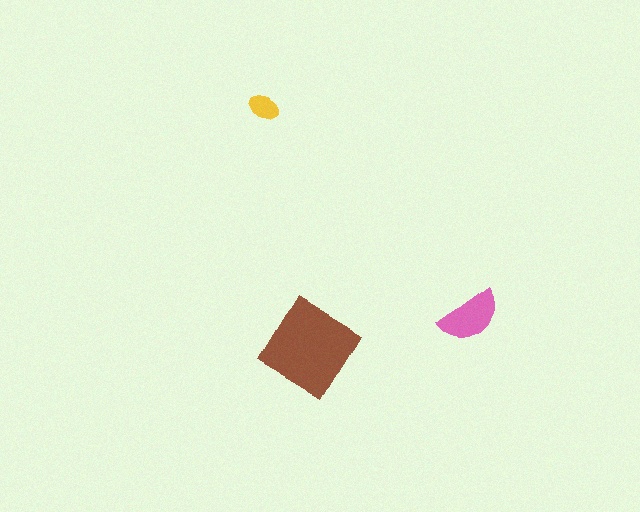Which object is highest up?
The yellow ellipse is topmost.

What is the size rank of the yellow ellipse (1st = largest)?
3rd.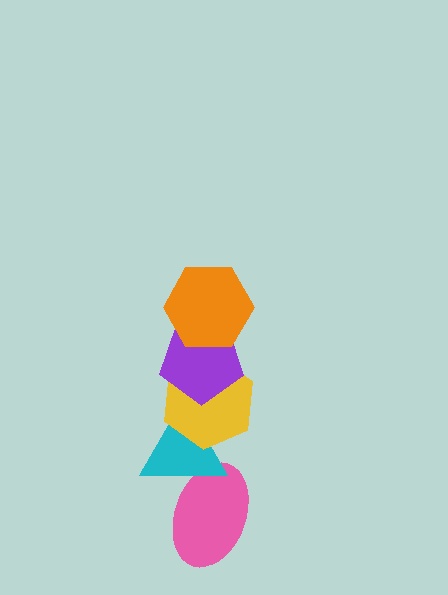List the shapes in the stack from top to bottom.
From top to bottom: the orange hexagon, the purple pentagon, the yellow hexagon, the cyan triangle, the pink ellipse.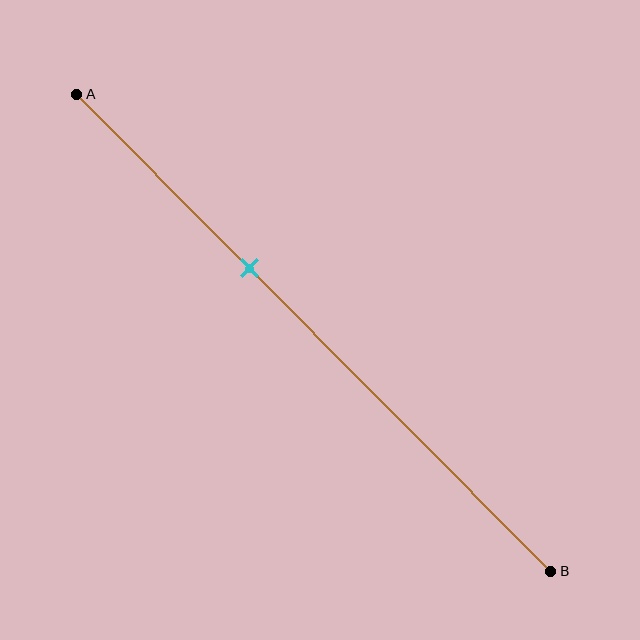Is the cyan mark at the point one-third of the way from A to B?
No, the mark is at about 35% from A, not at the 33% one-third point.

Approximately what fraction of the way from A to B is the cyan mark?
The cyan mark is approximately 35% of the way from A to B.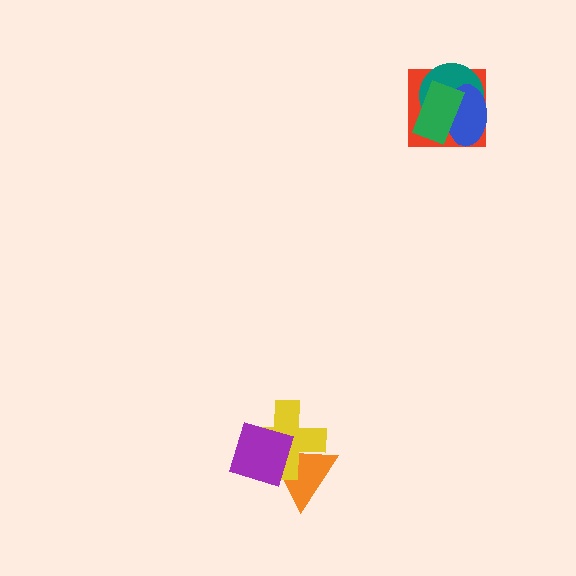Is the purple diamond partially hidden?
No, no other shape covers it.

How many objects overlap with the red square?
3 objects overlap with the red square.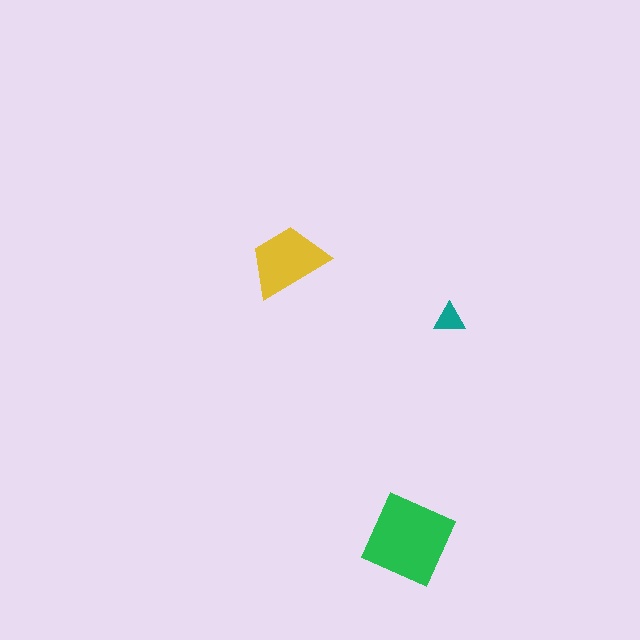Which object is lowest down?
The green diamond is bottommost.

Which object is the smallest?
The teal triangle.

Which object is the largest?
The green diamond.